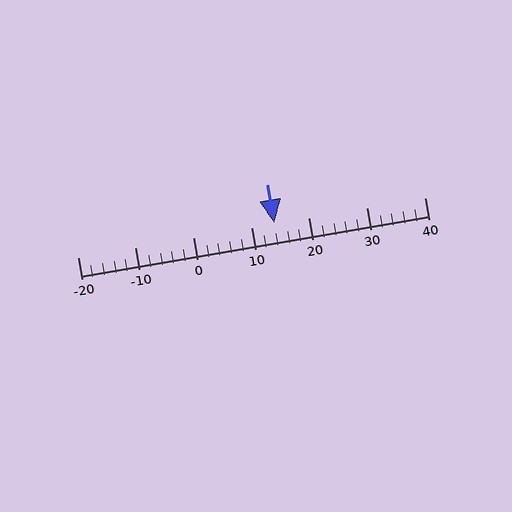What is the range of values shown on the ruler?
The ruler shows values from -20 to 40.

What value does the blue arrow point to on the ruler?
The blue arrow points to approximately 14.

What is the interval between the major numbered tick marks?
The major tick marks are spaced 10 units apart.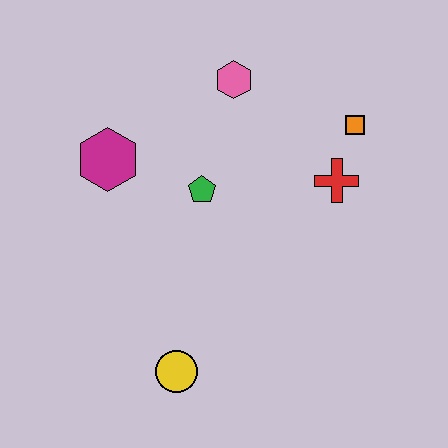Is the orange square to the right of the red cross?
Yes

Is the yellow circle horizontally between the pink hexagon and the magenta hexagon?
Yes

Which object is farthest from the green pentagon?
The yellow circle is farthest from the green pentagon.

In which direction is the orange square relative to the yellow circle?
The orange square is above the yellow circle.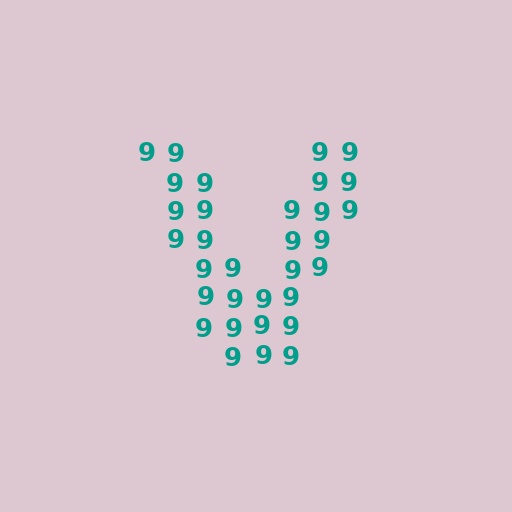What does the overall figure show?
The overall figure shows the letter V.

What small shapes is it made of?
It is made of small digit 9's.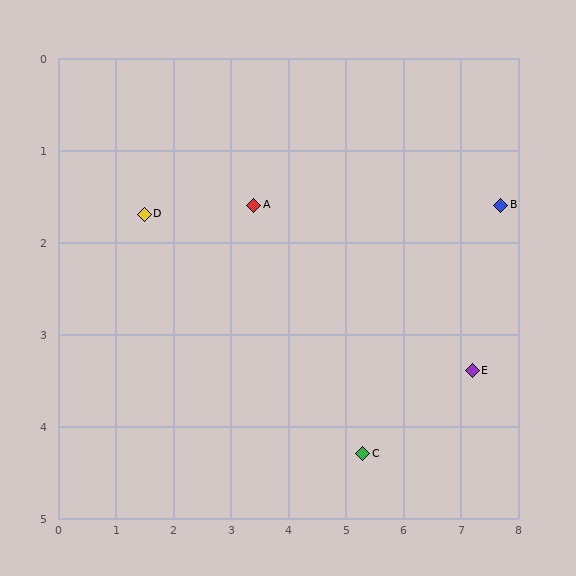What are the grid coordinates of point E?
Point E is at approximately (7.2, 3.4).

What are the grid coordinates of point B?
Point B is at approximately (7.7, 1.6).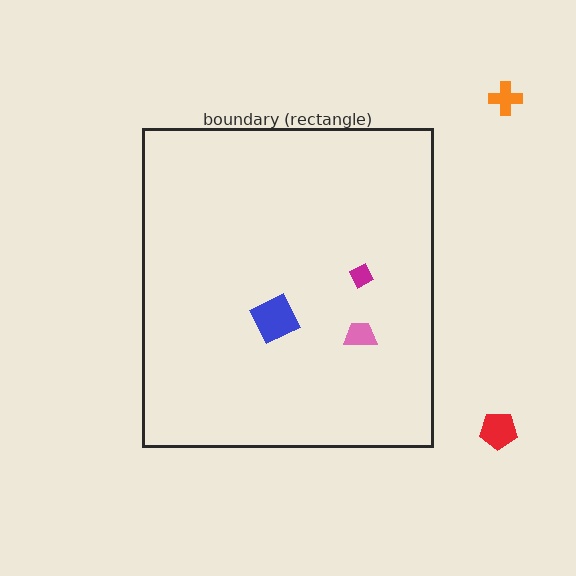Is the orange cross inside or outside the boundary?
Outside.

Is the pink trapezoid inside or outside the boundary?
Inside.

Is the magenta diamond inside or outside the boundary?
Inside.